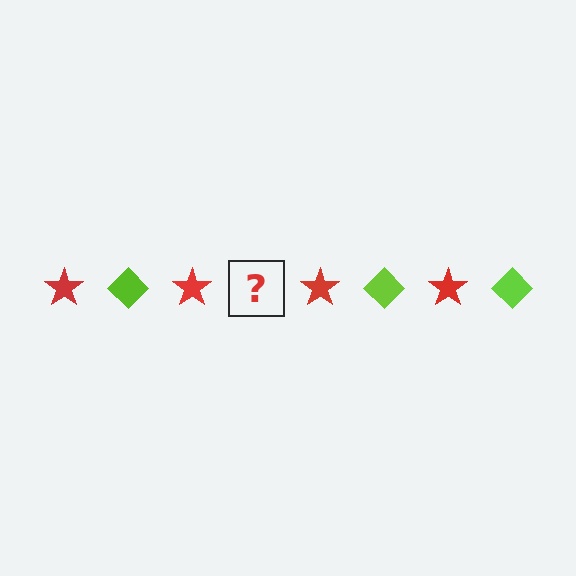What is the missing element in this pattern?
The missing element is a lime diamond.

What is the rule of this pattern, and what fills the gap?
The rule is that the pattern alternates between red star and lime diamond. The gap should be filled with a lime diamond.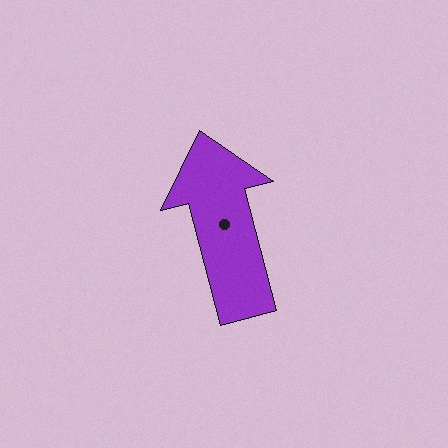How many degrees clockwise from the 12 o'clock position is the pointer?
Approximately 345 degrees.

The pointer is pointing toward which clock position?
Roughly 12 o'clock.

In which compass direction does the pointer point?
North.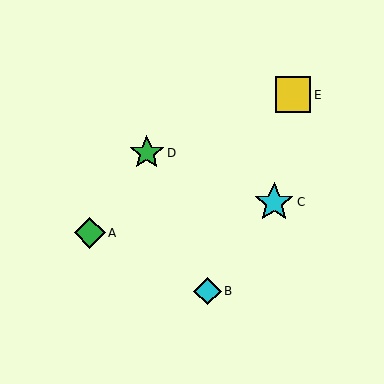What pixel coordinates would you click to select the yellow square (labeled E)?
Click at (293, 95) to select the yellow square E.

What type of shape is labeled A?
Shape A is a green diamond.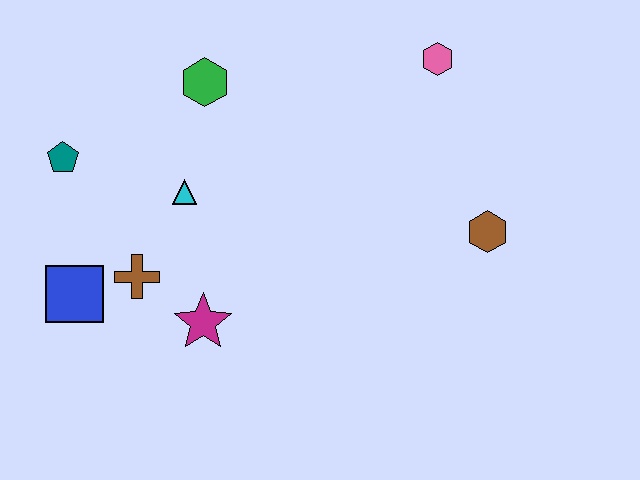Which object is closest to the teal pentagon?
The cyan triangle is closest to the teal pentagon.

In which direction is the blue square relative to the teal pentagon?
The blue square is below the teal pentagon.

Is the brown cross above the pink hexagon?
No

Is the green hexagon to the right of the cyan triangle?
Yes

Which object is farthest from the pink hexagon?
The blue square is farthest from the pink hexagon.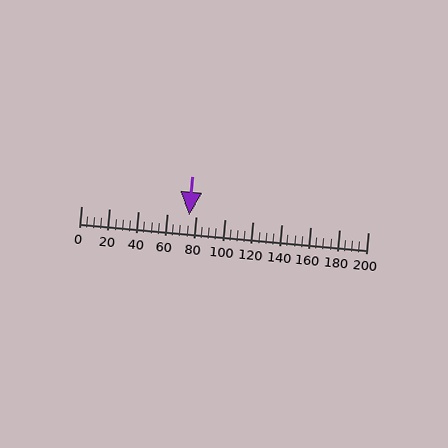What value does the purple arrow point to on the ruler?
The purple arrow points to approximately 75.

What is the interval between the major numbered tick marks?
The major tick marks are spaced 20 units apart.